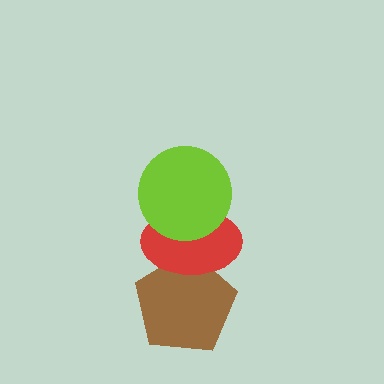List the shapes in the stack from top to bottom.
From top to bottom: the lime circle, the red ellipse, the brown pentagon.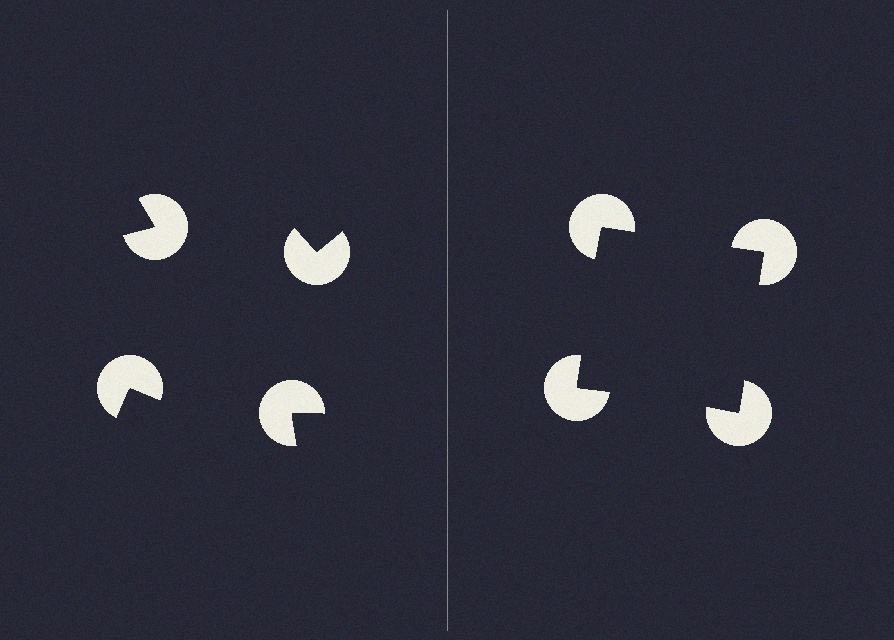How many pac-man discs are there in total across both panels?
8 — 4 on each side.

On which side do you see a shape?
An illusory square appears on the right side. On the left side the wedge cuts are rotated, so no coherent shape forms.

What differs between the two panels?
The pac-man discs are positioned identically on both sides; only the wedge orientations differ. On the right they align to a square; on the left they are misaligned.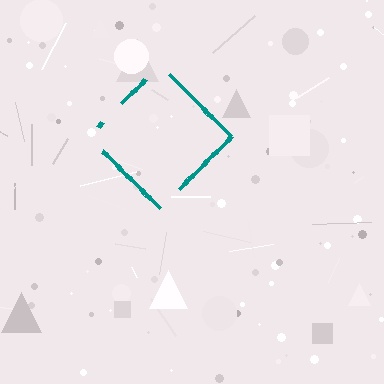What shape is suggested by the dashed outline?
The dashed outline suggests a diamond.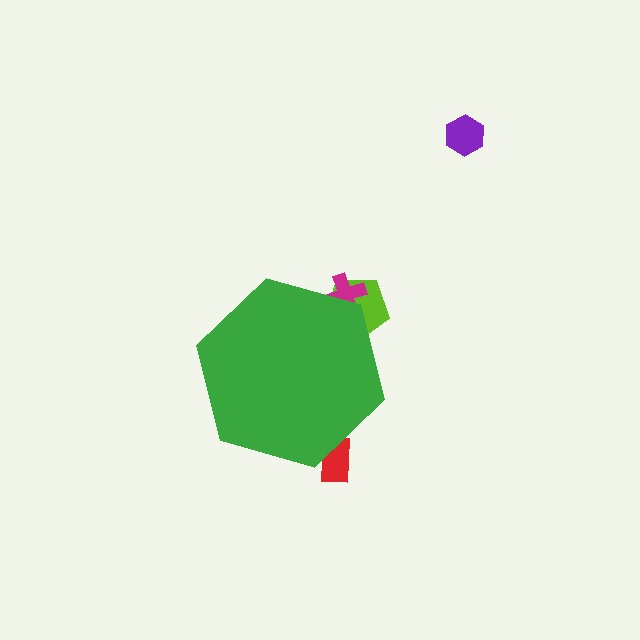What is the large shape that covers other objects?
A green hexagon.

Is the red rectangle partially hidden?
Yes, the red rectangle is partially hidden behind the green hexagon.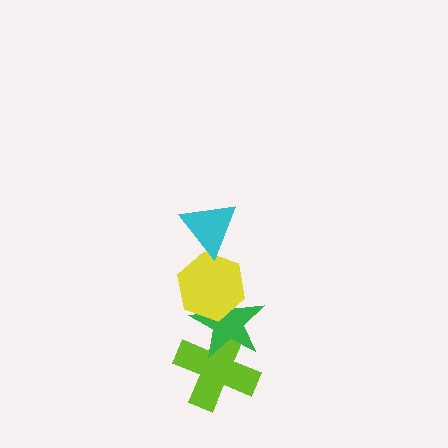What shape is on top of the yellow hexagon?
The cyan triangle is on top of the yellow hexagon.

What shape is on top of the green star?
The yellow hexagon is on top of the green star.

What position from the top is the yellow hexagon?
The yellow hexagon is 2nd from the top.